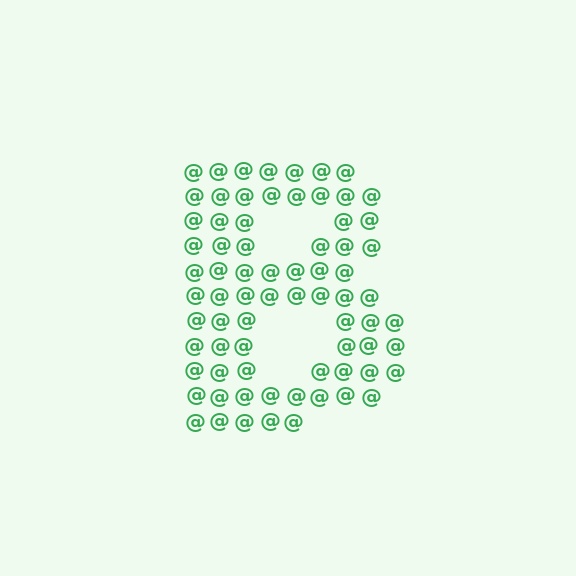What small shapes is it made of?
It is made of small at signs.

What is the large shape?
The large shape is the letter B.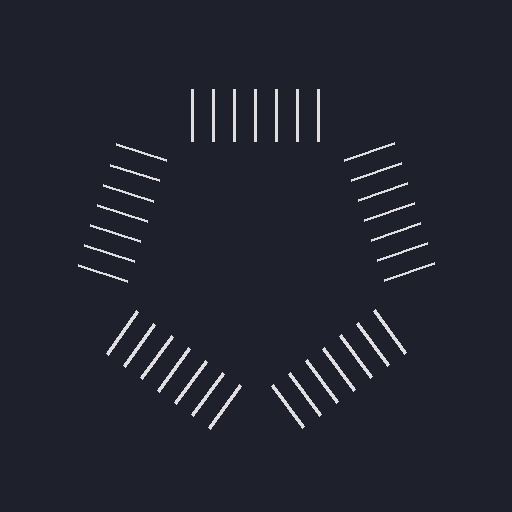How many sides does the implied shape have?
5 sides — the line-ends trace a pentagon.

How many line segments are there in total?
35 — 7 along each of the 5 edges.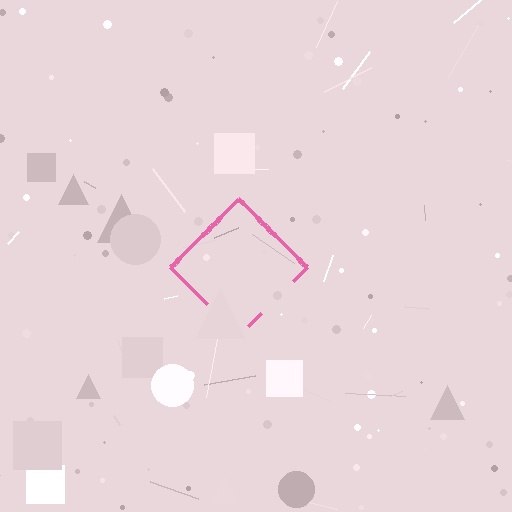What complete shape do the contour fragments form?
The contour fragments form a diamond.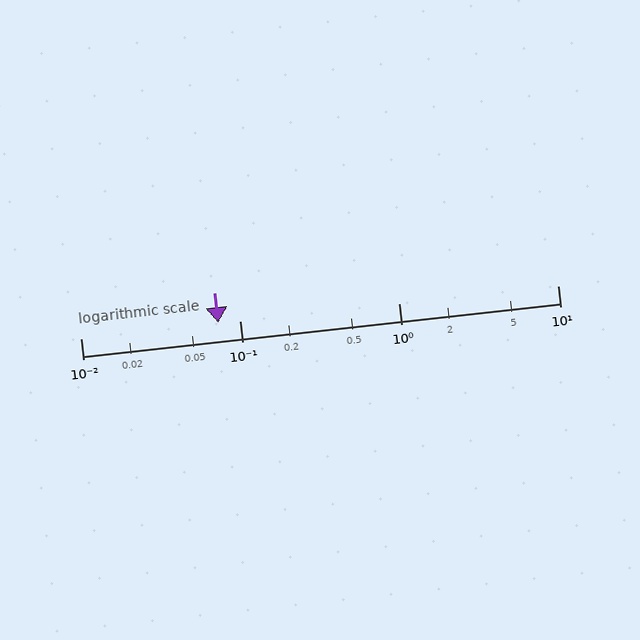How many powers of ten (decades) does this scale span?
The scale spans 3 decades, from 0.01 to 10.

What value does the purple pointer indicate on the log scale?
The pointer indicates approximately 0.073.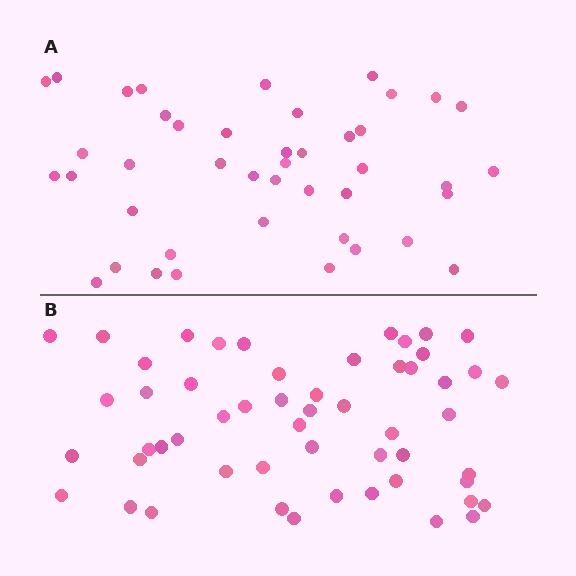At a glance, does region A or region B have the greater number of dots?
Region B (the bottom region) has more dots.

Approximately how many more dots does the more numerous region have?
Region B has roughly 12 or so more dots than region A.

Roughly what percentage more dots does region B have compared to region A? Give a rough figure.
About 25% more.